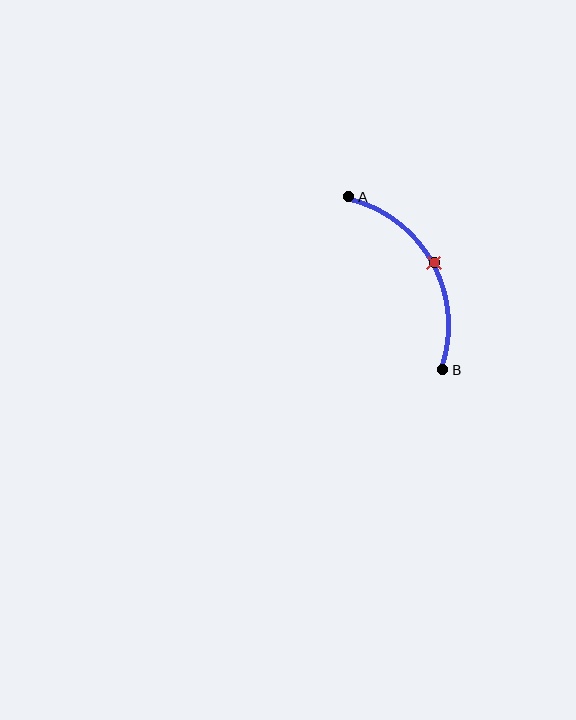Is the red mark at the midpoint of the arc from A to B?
Yes. The red mark lies on the arc at equal arc-length from both A and B — it is the arc midpoint.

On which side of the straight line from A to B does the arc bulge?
The arc bulges to the right of the straight line connecting A and B.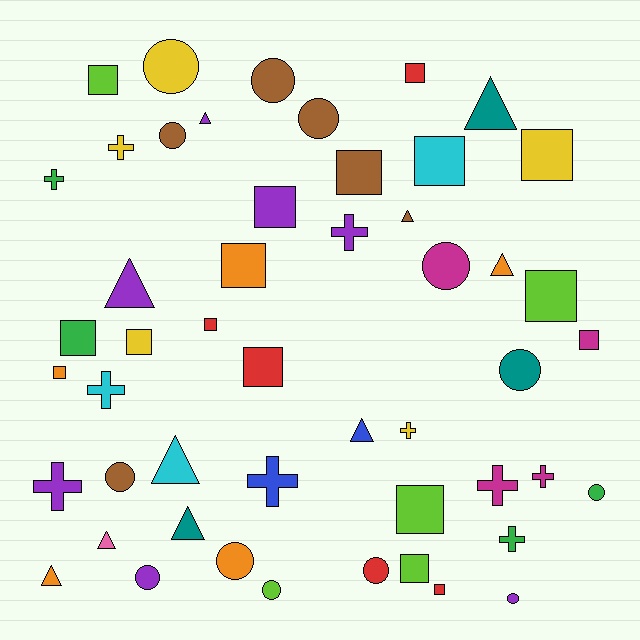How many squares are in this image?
There are 17 squares.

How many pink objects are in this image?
There is 1 pink object.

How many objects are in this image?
There are 50 objects.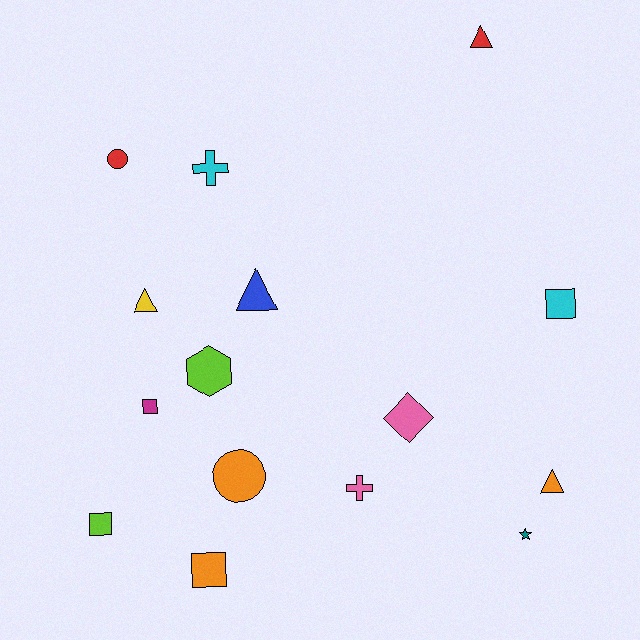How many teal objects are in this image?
There is 1 teal object.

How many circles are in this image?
There are 2 circles.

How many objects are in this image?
There are 15 objects.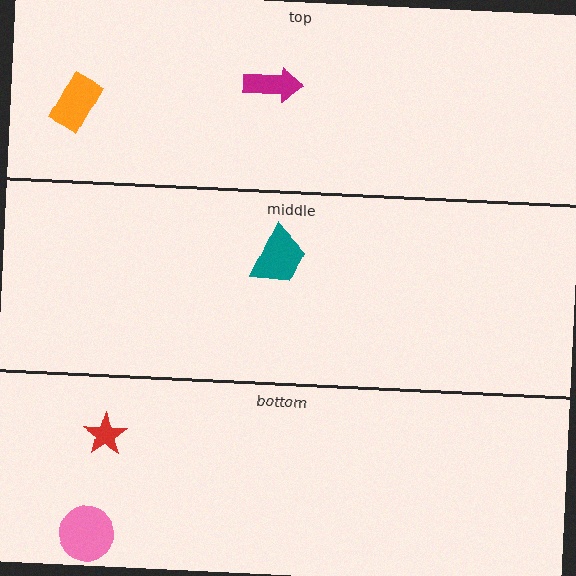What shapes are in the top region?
The orange rectangle, the magenta arrow.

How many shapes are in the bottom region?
2.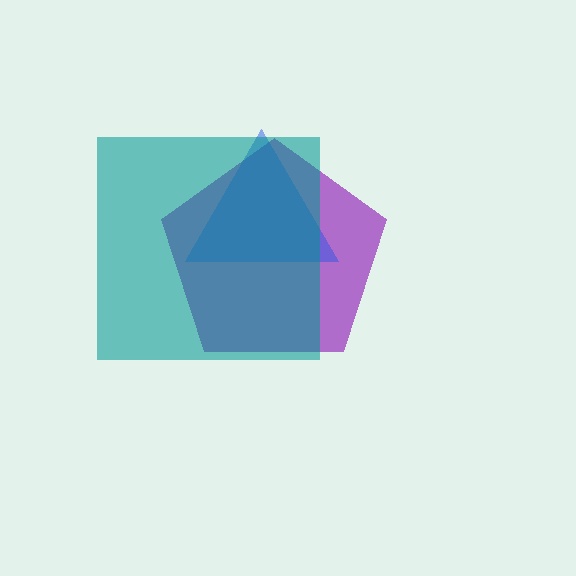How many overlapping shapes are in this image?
There are 3 overlapping shapes in the image.